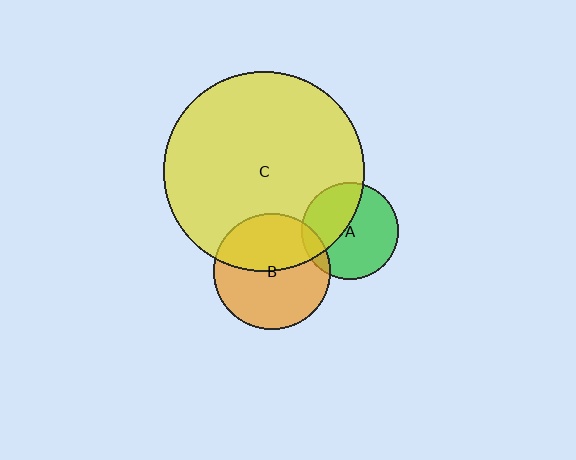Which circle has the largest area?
Circle C (yellow).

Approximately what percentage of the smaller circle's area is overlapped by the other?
Approximately 10%.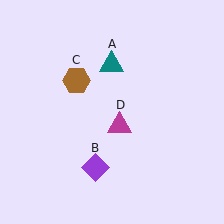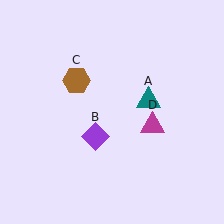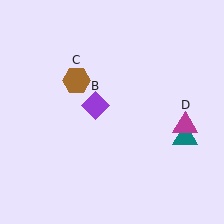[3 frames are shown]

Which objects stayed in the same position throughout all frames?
Brown hexagon (object C) remained stationary.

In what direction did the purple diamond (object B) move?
The purple diamond (object B) moved up.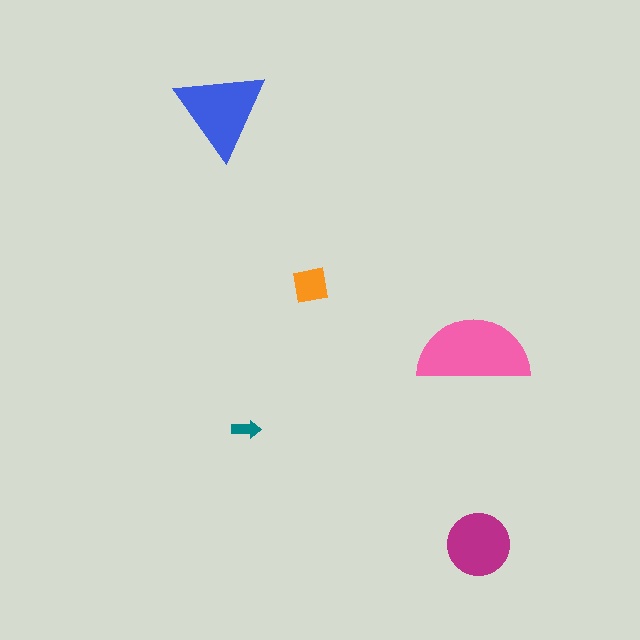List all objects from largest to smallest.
The pink semicircle, the blue triangle, the magenta circle, the orange square, the teal arrow.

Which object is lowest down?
The magenta circle is bottommost.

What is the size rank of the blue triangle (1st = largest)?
2nd.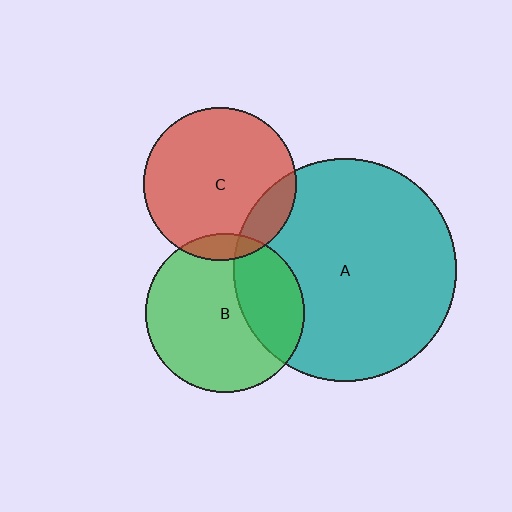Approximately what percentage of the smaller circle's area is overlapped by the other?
Approximately 15%.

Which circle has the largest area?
Circle A (teal).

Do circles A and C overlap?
Yes.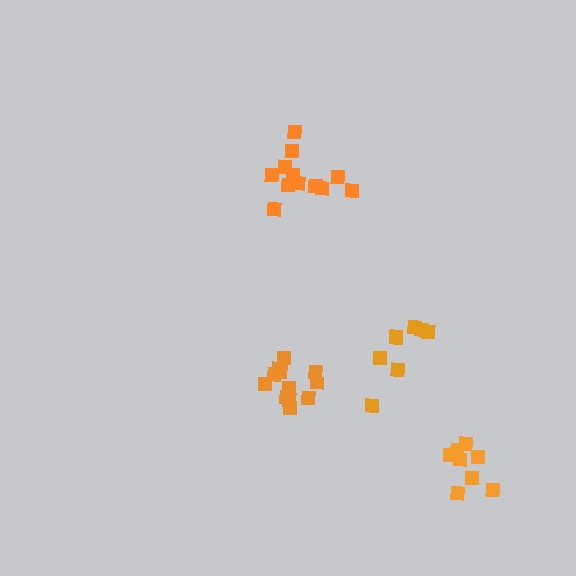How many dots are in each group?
Group 1: 8 dots, Group 2: 12 dots, Group 3: 12 dots, Group 4: 8 dots (40 total).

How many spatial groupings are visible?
There are 4 spatial groupings.